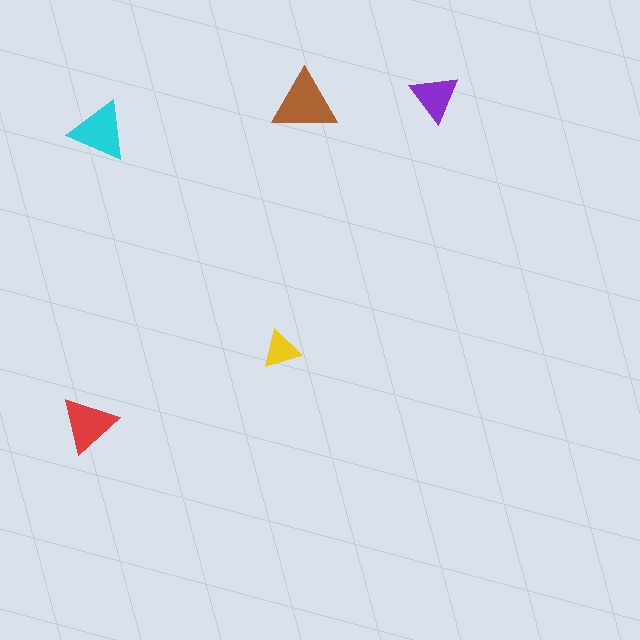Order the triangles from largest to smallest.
the brown one, the cyan one, the red one, the purple one, the yellow one.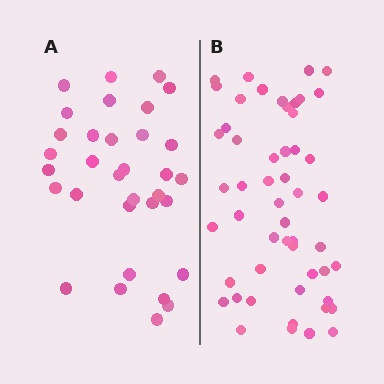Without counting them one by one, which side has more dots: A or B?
Region B (the right region) has more dots.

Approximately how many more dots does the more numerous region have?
Region B has approximately 20 more dots than region A.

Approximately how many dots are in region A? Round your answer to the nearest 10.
About 30 dots. (The exact count is 33, which rounds to 30.)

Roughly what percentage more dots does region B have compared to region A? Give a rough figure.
About 60% more.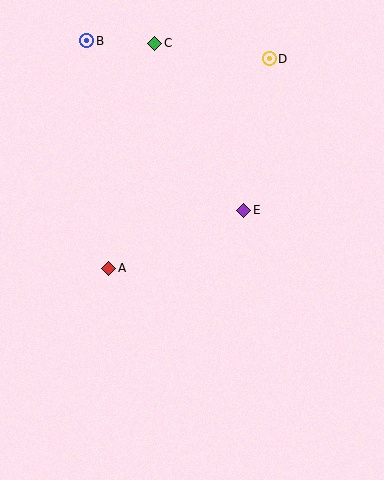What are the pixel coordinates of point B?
Point B is at (87, 41).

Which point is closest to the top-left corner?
Point B is closest to the top-left corner.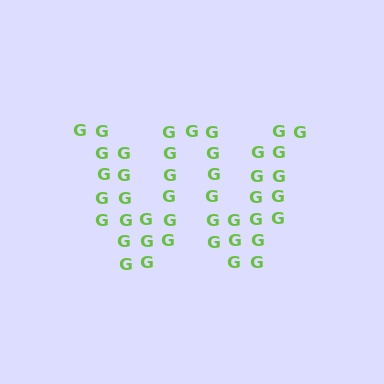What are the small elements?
The small elements are letter G's.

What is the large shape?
The large shape is the letter W.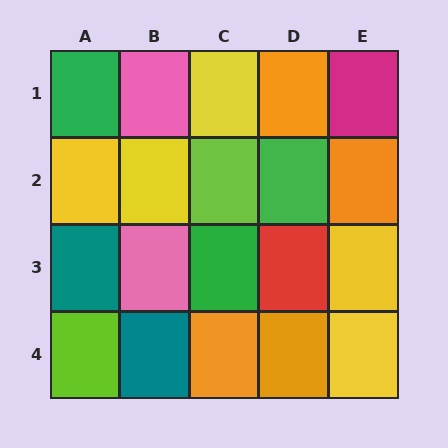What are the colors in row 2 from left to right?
Yellow, yellow, lime, green, orange.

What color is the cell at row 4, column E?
Yellow.